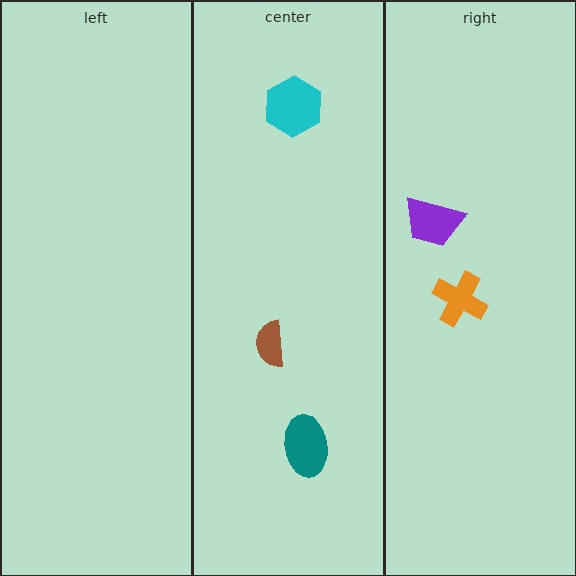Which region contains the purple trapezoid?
The right region.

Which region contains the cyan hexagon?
The center region.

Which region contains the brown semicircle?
The center region.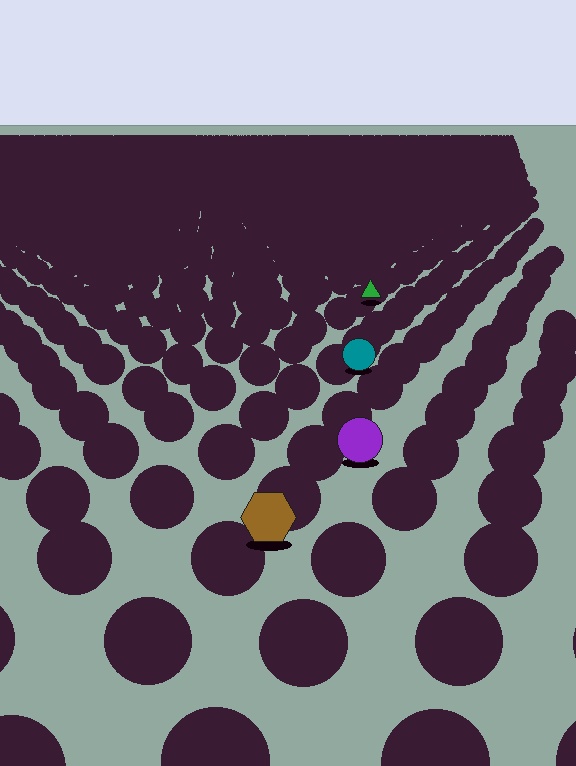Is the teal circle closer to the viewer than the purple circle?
No. The purple circle is closer — you can tell from the texture gradient: the ground texture is coarser near it.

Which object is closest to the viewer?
The brown hexagon is closest. The texture marks near it are larger and more spread out.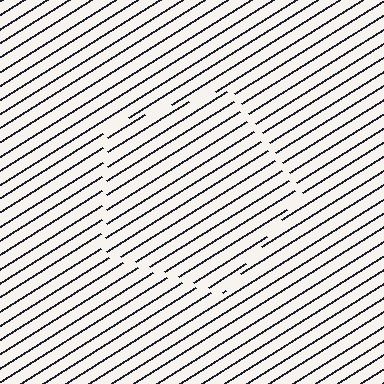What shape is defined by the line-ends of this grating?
An illusory pentagon. The interior of the shape contains the same grating, shifted by half a period — the contour is defined by the phase discontinuity where line-ends from the inner and outer gratings abut.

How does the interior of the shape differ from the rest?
The interior of the shape contains the same grating, shifted by half a period — the contour is defined by the phase discontinuity where line-ends from the inner and outer gratings abut.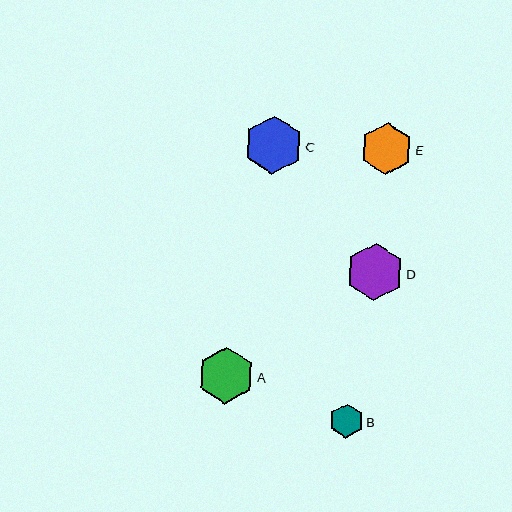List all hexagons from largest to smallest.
From largest to smallest: C, D, A, E, B.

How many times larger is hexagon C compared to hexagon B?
Hexagon C is approximately 1.7 times the size of hexagon B.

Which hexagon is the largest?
Hexagon C is the largest with a size of approximately 58 pixels.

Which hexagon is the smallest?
Hexagon B is the smallest with a size of approximately 34 pixels.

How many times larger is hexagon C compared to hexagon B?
Hexagon C is approximately 1.7 times the size of hexagon B.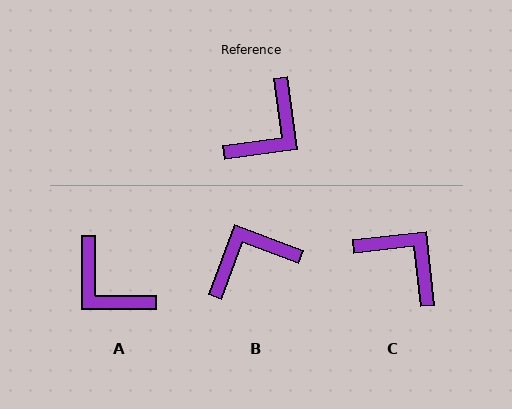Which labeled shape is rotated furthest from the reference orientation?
B, about 152 degrees away.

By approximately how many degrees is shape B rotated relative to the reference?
Approximately 152 degrees counter-clockwise.